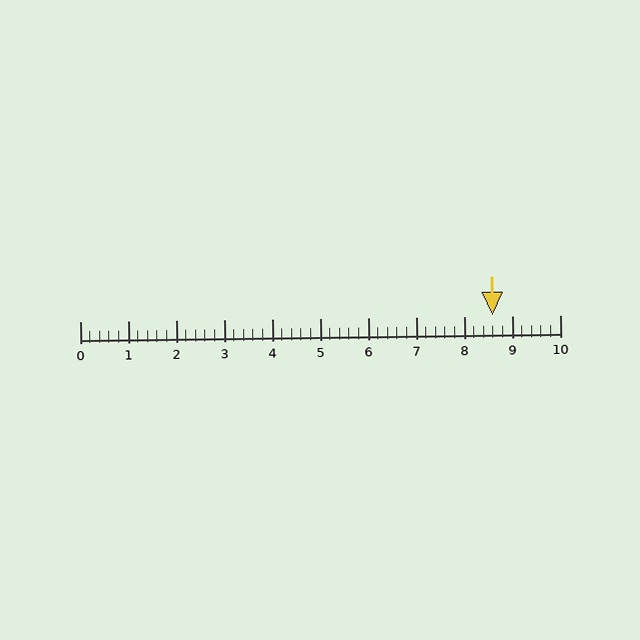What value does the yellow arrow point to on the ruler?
The yellow arrow points to approximately 8.6.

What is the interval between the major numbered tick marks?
The major tick marks are spaced 1 units apart.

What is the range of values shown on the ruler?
The ruler shows values from 0 to 10.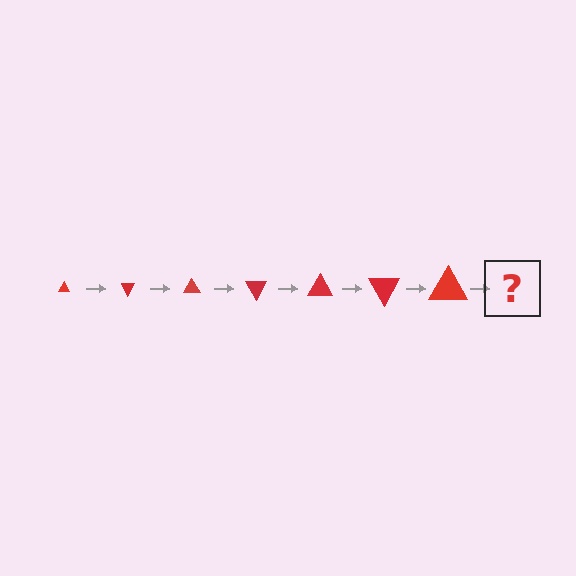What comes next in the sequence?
The next element should be a triangle, larger than the previous one and rotated 420 degrees from the start.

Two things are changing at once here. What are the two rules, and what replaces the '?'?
The two rules are that the triangle grows larger each step and it rotates 60 degrees each step. The '?' should be a triangle, larger than the previous one and rotated 420 degrees from the start.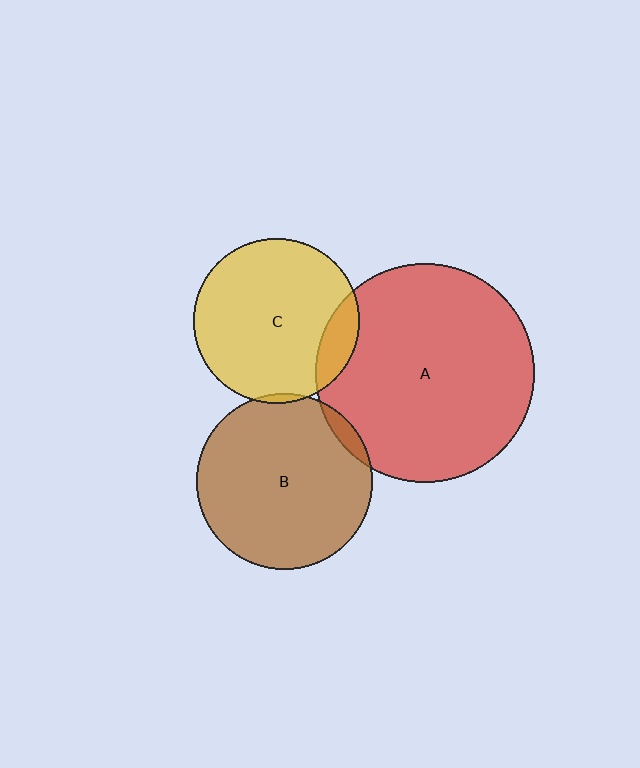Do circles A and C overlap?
Yes.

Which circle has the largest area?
Circle A (red).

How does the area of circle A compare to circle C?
Approximately 1.7 times.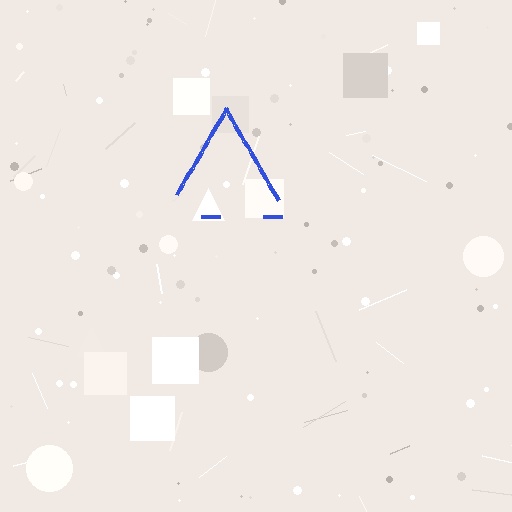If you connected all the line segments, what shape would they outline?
They would outline a triangle.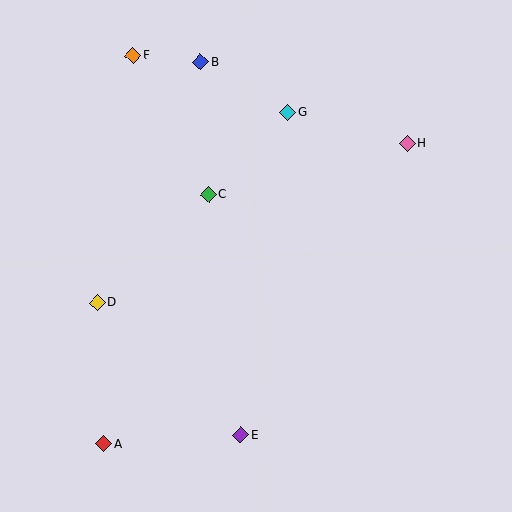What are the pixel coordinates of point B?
Point B is at (200, 62).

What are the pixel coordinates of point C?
Point C is at (208, 195).